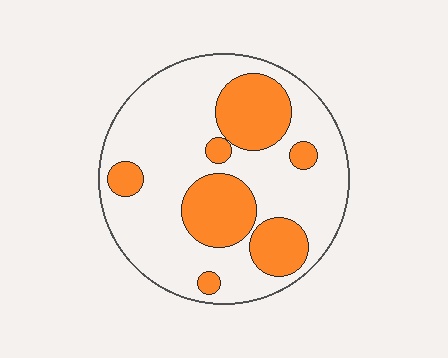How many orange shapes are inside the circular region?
7.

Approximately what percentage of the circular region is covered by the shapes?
Approximately 30%.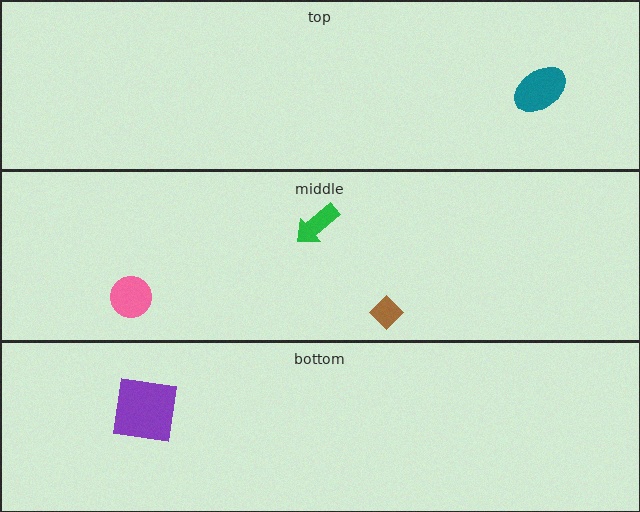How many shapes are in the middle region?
3.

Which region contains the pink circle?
The middle region.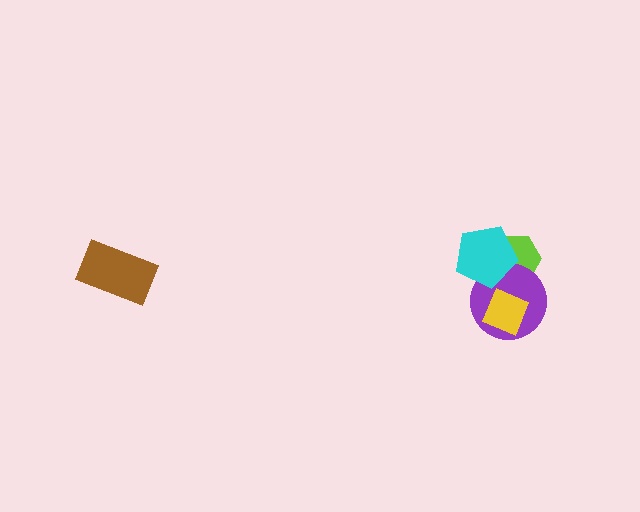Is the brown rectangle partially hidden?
No, no other shape covers it.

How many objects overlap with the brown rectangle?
0 objects overlap with the brown rectangle.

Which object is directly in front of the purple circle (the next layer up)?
The yellow diamond is directly in front of the purple circle.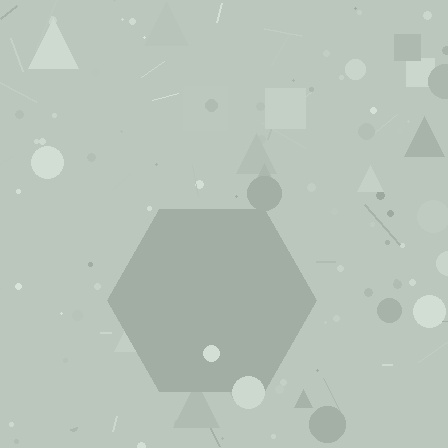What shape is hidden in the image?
A hexagon is hidden in the image.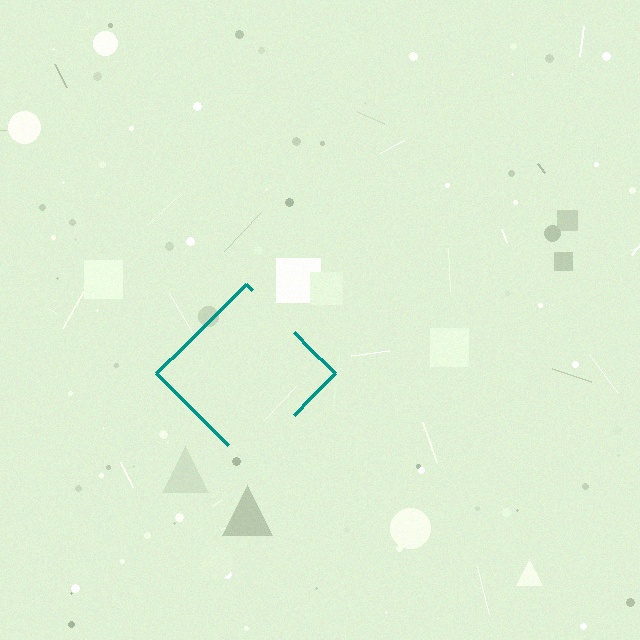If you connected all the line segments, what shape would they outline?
They would outline a diamond.